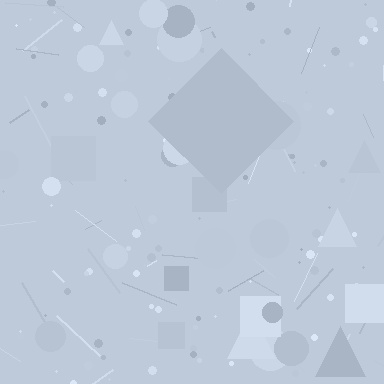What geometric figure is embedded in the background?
A diamond is embedded in the background.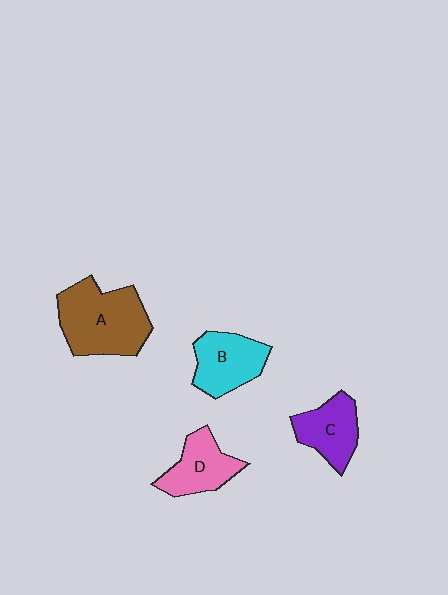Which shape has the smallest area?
Shape C (purple).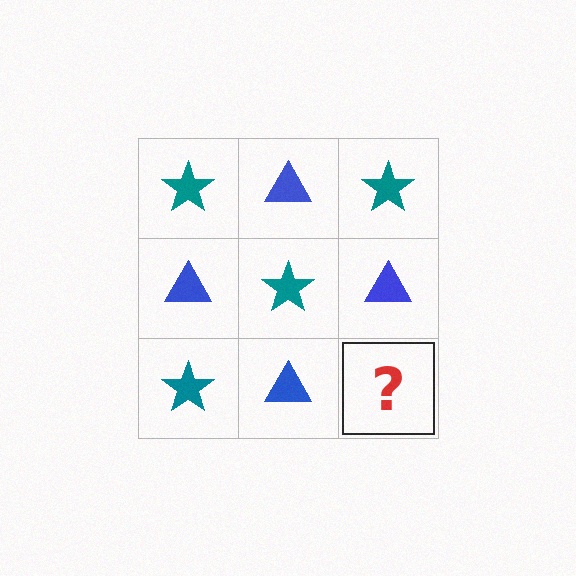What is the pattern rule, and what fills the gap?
The rule is that it alternates teal star and blue triangle in a checkerboard pattern. The gap should be filled with a teal star.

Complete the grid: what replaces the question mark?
The question mark should be replaced with a teal star.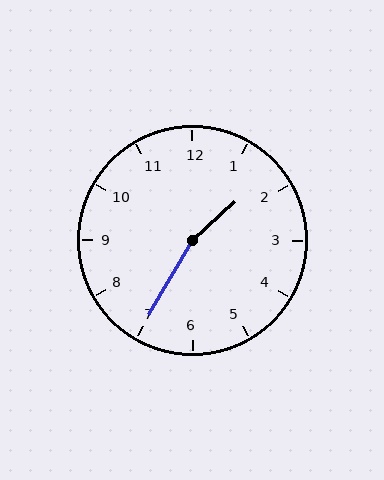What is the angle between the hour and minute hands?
Approximately 162 degrees.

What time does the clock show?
1:35.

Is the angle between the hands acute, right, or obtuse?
It is obtuse.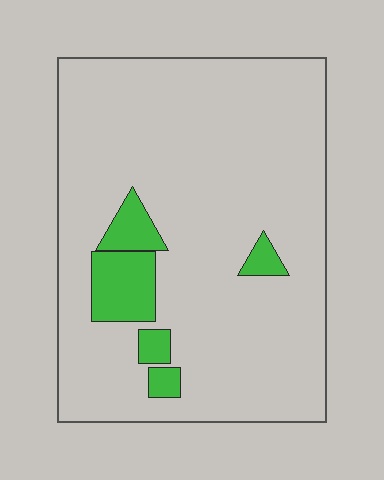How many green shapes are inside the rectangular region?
5.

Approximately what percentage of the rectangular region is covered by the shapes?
Approximately 10%.